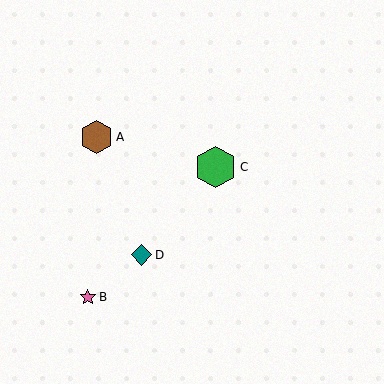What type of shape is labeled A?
Shape A is a brown hexagon.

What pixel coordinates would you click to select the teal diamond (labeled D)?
Click at (142, 255) to select the teal diamond D.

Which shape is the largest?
The green hexagon (labeled C) is the largest.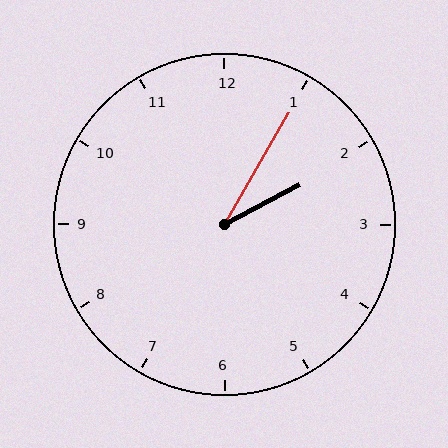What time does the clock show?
2:05.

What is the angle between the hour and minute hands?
Approximately 32 degrees.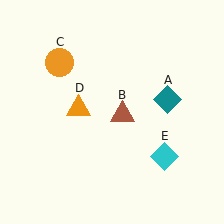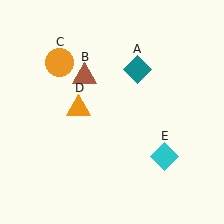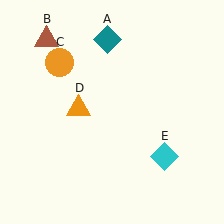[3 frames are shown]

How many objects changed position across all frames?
2 objects changed position: teal diamond (object A), brown triangle (object B).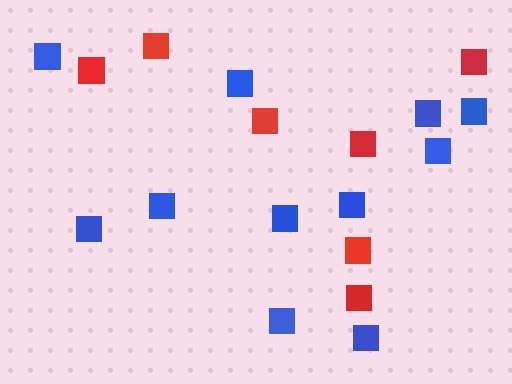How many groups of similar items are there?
There are 2 groups: one group of red squares (7) and one group of blue squares (11).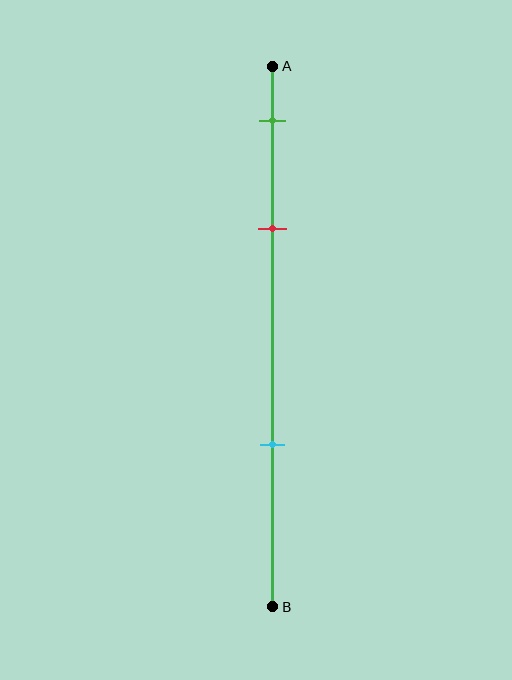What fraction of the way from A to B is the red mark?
The red mark is approximately 30% (0.3) of the way from A to B.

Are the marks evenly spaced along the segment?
No, the marks are not evenly spaced.